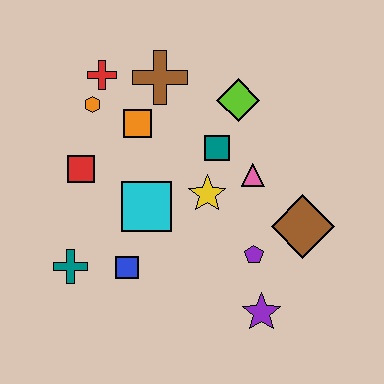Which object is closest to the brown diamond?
The purple pentagon is closest to the brown diamond.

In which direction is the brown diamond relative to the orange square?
The brown diamond is to the right of the orange square.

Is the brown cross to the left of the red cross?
No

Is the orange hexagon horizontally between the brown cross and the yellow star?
No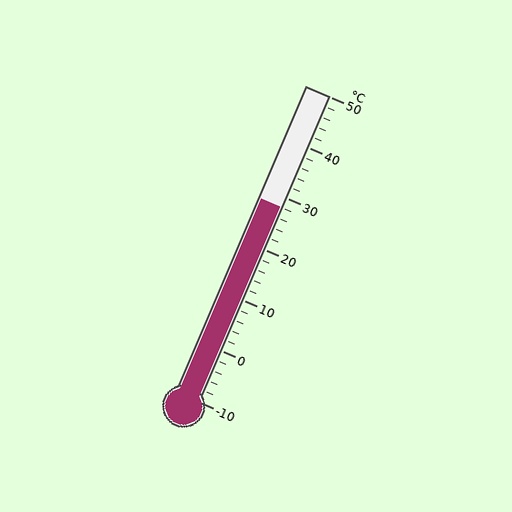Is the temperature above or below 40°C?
The temperature is below 40°C.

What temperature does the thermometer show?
The thermometer shows approximately 28°C.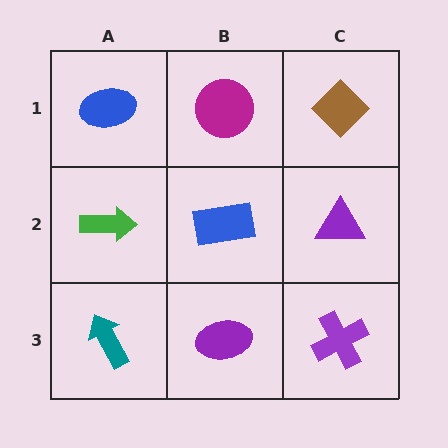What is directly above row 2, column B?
A magenta circle.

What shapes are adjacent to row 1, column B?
A blue rectangle (row 2, column B), a blue ellipse (row 1, column A), a brown diamond (row 1, column C).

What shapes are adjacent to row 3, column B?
A blue rectangle (row 2, column B), a teal arrow (row 3, column A), a purple cross (row 3, column C).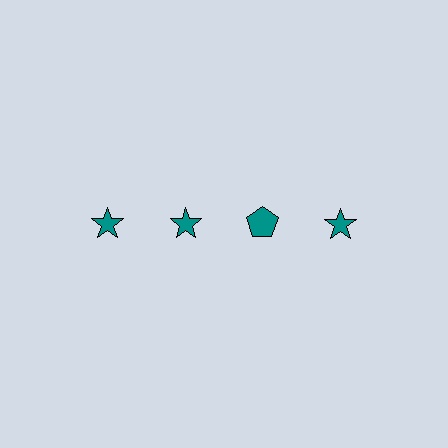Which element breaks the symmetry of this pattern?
The teal pentagon in the top row, center column breaks the symmetry. All other shapes are teal stars.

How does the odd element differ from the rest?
It has a different shape: pentagon instead of star.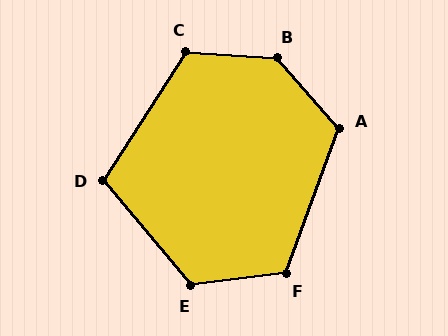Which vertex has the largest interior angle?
B, at approximately 135 degrees.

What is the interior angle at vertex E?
Approximately 122 degrees (obtuse).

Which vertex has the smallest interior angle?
D, at approximately 107 degrees.